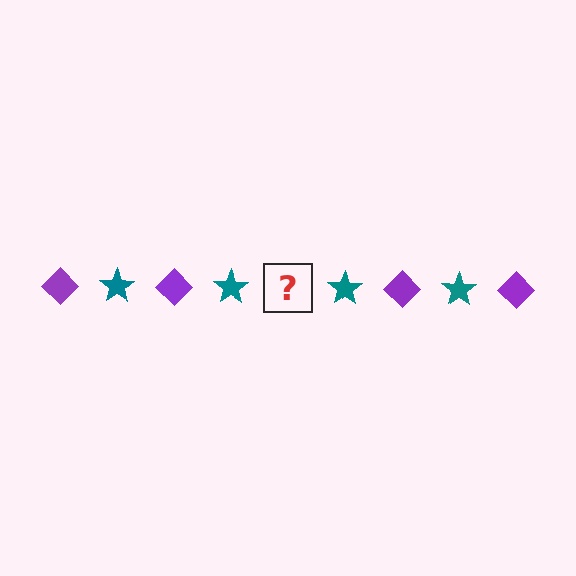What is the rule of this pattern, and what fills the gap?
The rule is that the pattern alternates between purple diamond and teal star. The gap should be filled with a purple diamond.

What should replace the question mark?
The question mark should be replaced with a purple diamond.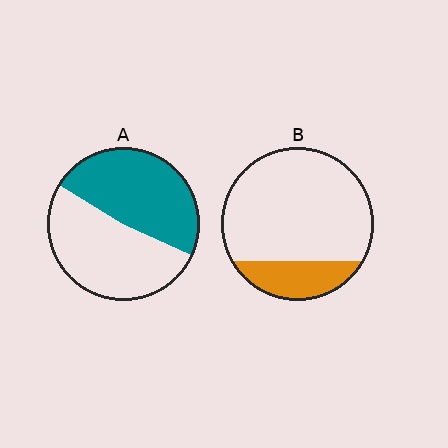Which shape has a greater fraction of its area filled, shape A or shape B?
Shape A.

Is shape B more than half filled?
No.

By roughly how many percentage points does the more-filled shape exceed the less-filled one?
By roughly 30 percentage points (A over B).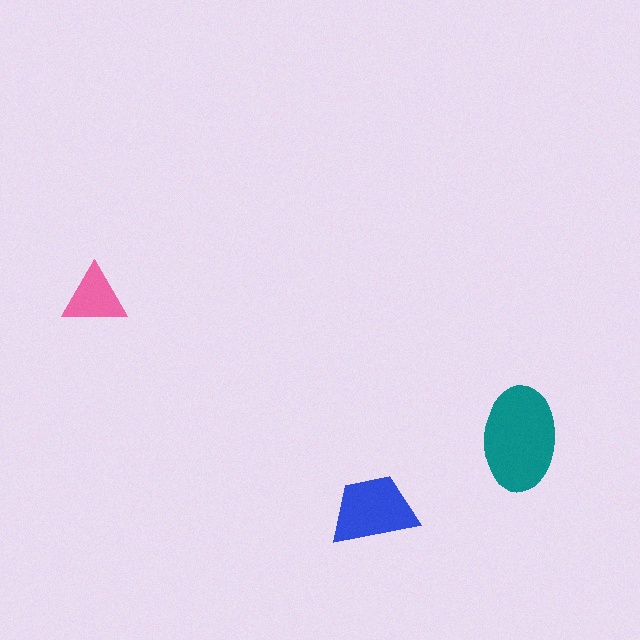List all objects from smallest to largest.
The pink triangle, the blue trapezoid, the teal ellipse.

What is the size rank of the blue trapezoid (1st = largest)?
2nd.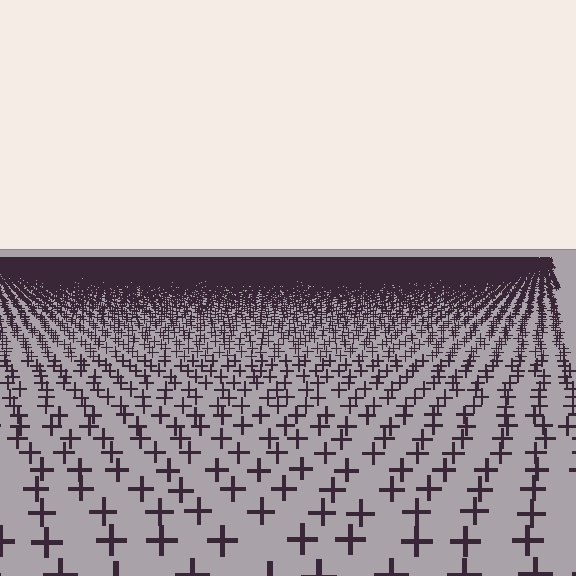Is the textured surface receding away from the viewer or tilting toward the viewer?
The surface is receding away from the viewer. Texture elements get smaller and denser toward the top.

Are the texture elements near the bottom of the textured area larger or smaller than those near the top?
Larger. Near the bottom, elements are closer to the viewer and appear at a bigger on-screen size.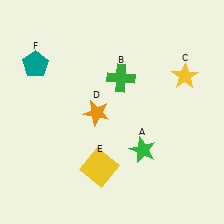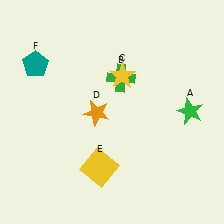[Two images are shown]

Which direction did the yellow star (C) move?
The yellow star (C) moved left.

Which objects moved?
The objects that moved are: the green star (A), the yellow star (C).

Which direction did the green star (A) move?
The green star (A) moved right.